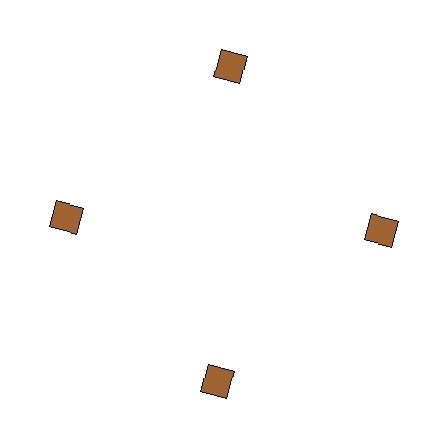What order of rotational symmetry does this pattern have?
This pattern has 4-fold rotational symmetry.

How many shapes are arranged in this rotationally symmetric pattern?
There are 4 shapes, arranged in 4 groups of 1.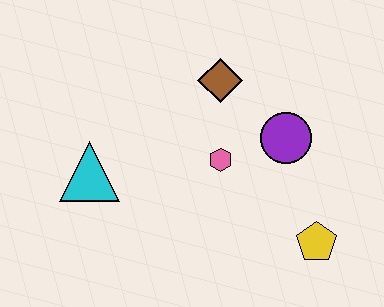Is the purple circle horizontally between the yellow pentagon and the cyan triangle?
Yes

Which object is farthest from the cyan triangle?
The yellow pentagon is farthest from the cyan triangle.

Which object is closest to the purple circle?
The pink hexagon is closest to the purple circle.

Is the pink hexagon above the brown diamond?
No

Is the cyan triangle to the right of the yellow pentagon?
No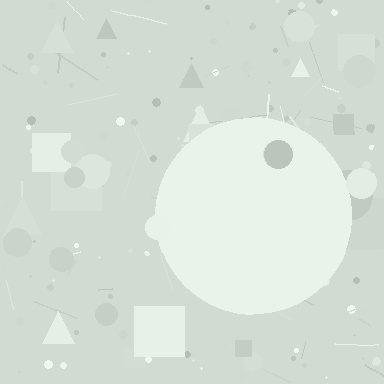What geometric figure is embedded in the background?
A circle is embedded in the background.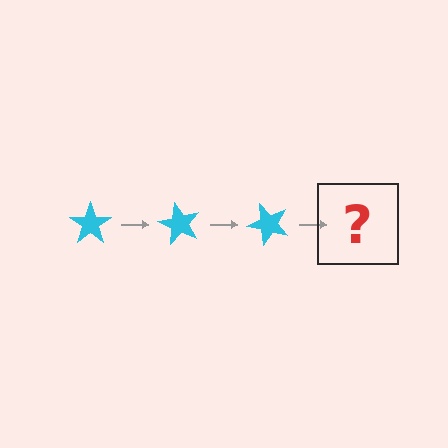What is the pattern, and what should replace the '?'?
The pattern is that the star rotates 60 degrees each step. The '?' should be a cyan star rotated 180 degrees.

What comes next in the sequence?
The next element should be a cyan star rotated 180 degrees.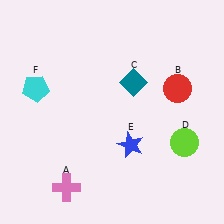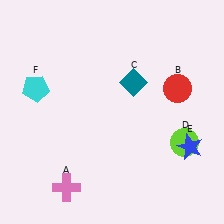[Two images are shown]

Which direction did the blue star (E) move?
The blue star (E) moved right.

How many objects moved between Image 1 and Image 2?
1 object moved between the two images.